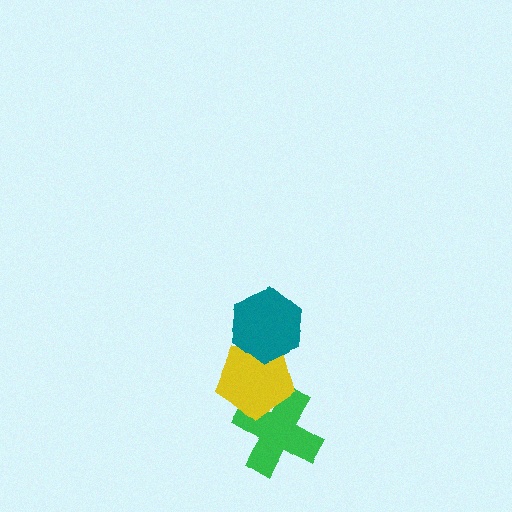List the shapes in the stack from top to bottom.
From top to bottom: the teal hexagon, the yellow pentagon, the green cross.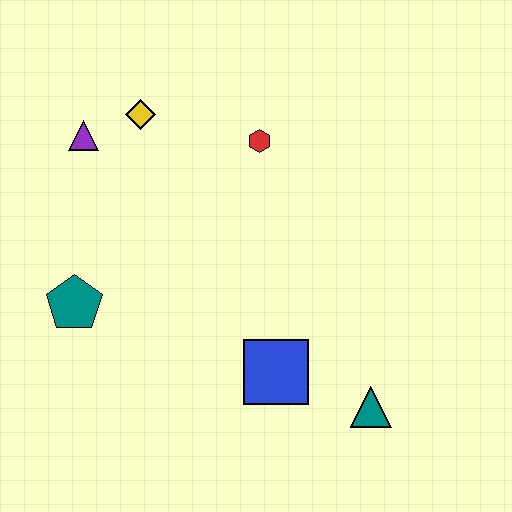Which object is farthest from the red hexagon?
The teal triangle is farthest from the red hexagon.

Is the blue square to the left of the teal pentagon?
No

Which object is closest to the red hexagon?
The yellow diamond is closest to the red hexagon.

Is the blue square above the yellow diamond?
No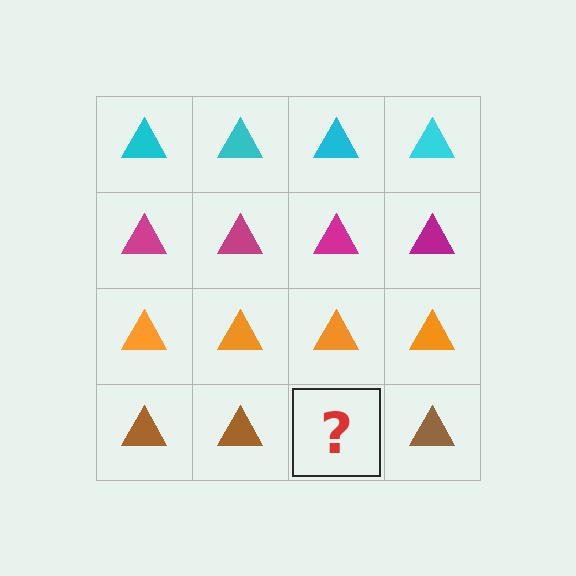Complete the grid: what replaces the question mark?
The question mark should be replaced with a brown triangle.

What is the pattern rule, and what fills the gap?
The rule is that each row has a consistent color. The gap should be filled with a brown triangle.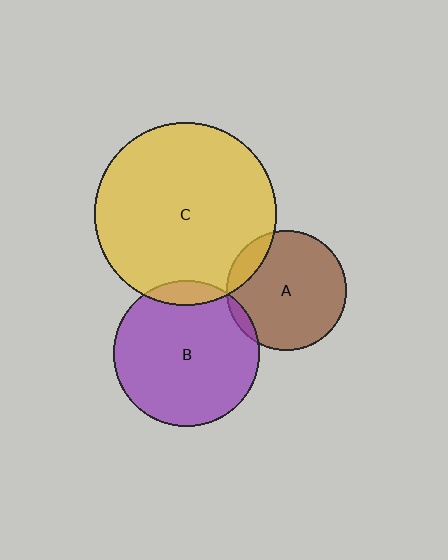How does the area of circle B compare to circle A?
Approximately 1.5 times.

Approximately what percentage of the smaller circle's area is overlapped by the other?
Approximately 5%.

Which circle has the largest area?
Circle C (yellow).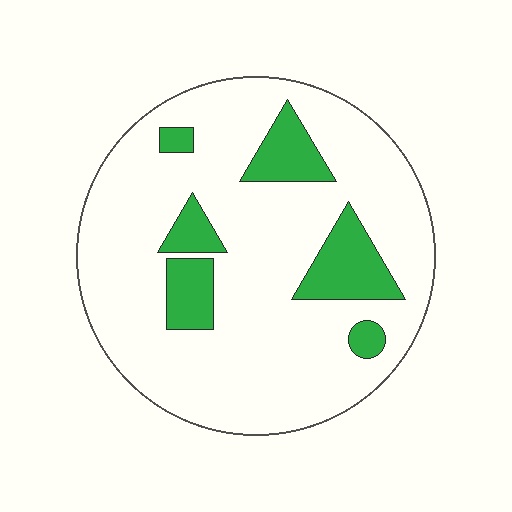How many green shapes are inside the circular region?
6.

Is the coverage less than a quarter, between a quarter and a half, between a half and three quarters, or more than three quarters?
Less than a quarter.